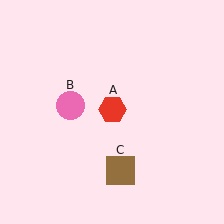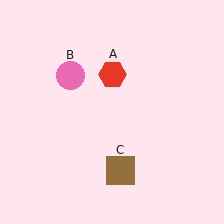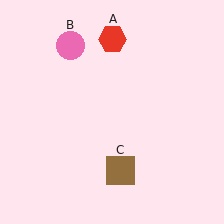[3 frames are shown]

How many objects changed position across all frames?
2 objects changed position: red hexagon (object A), pink circle (object B).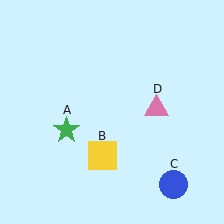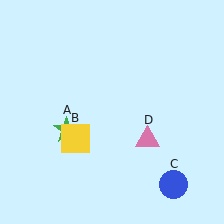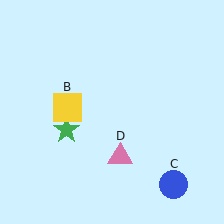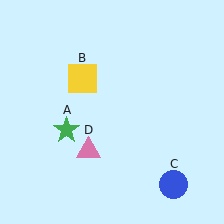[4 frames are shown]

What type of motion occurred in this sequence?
The yellow square (object B), pink triangle (object D) rotated clockwise around the center of the scene.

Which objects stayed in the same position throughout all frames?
Green star (object A) and blue circle (object C) remained stationary.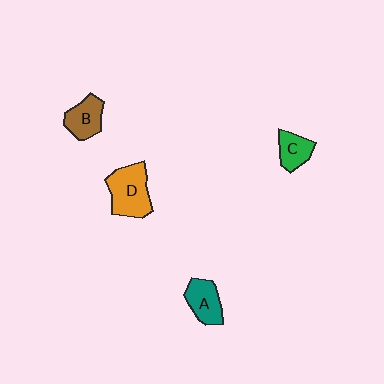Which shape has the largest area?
Shape D (orange).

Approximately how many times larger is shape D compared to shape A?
Approximately 1.5 times.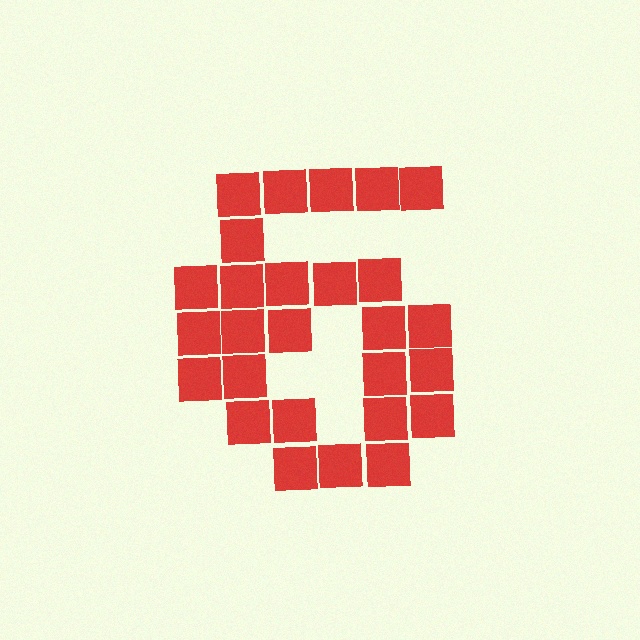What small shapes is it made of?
It is made of small squares.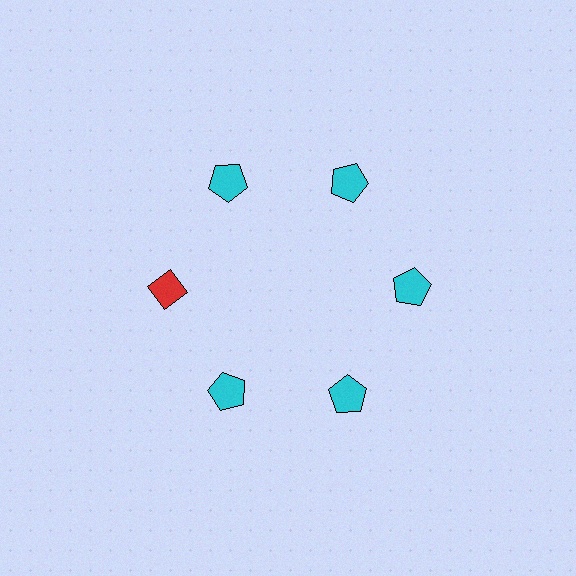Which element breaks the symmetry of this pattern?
The red diamond at roughly the 9 o'clock position breaks the symmetry. All other shapes are cyan pentagons.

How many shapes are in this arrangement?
There are 6 shapes arranged in a ring pattern.